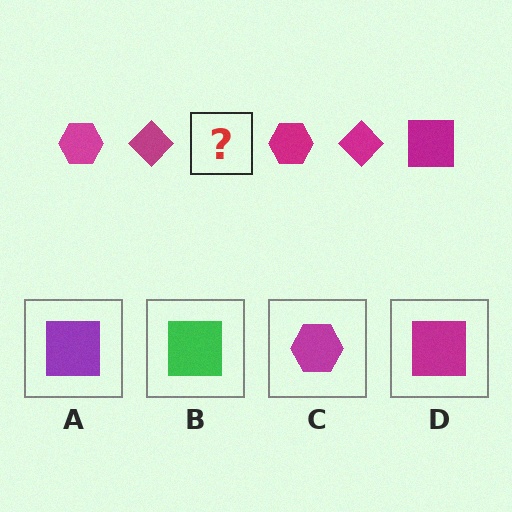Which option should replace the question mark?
Option D.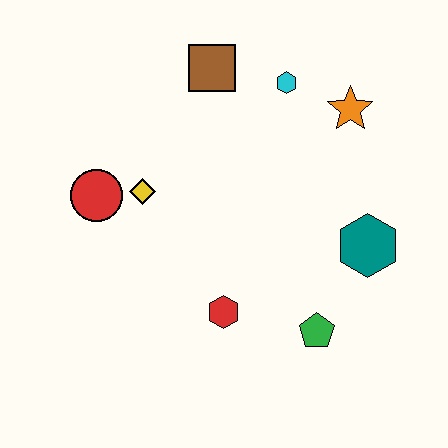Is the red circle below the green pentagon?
No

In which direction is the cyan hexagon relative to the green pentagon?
The cyan hexagon is above the green pentagon.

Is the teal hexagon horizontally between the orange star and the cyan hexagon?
No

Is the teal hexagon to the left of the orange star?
No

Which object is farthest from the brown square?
The green pentagon is farthest from the brown square.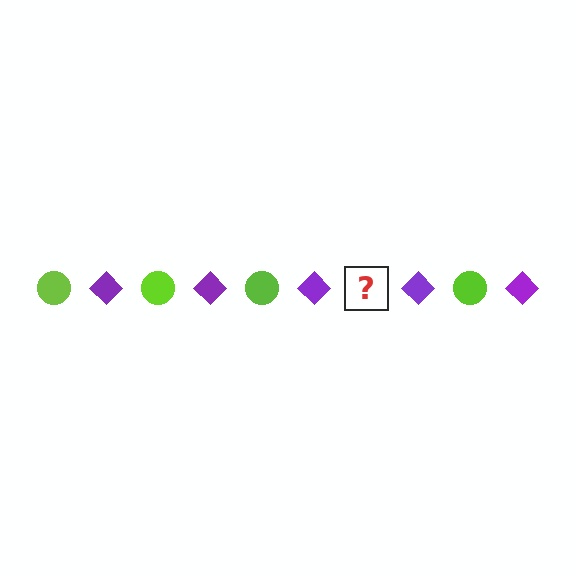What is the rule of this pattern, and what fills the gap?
The rule is that the pattern alternates between lime circle and purple diamond. The gap should be filled with a lime circle.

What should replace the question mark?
The question mark should be replaced with a lime circle.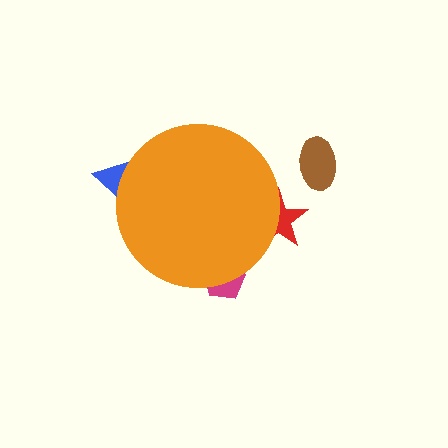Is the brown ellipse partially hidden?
No, the brown ellipse is fully visible.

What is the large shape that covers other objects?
An orange circle.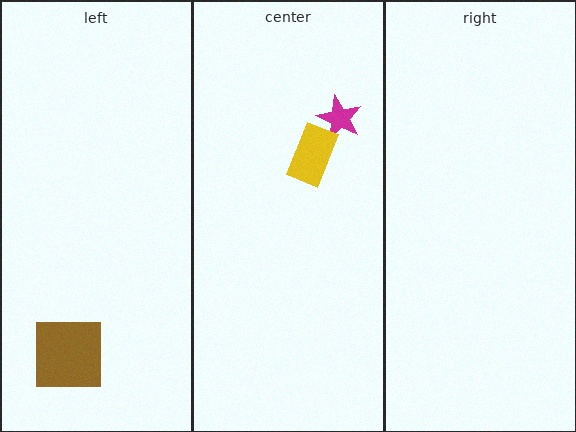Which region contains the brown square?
The left region.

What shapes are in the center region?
The magenta star, the yellow rectangle.